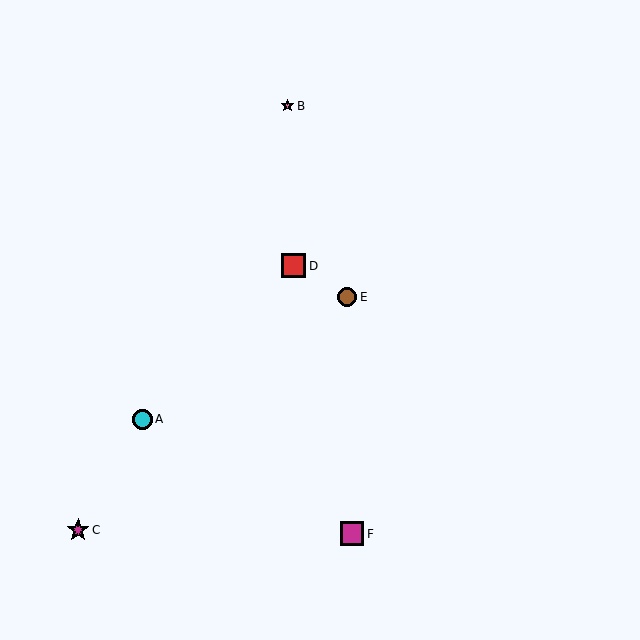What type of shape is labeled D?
Shape D is a red square.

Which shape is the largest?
The red square (labeled D) is the largest.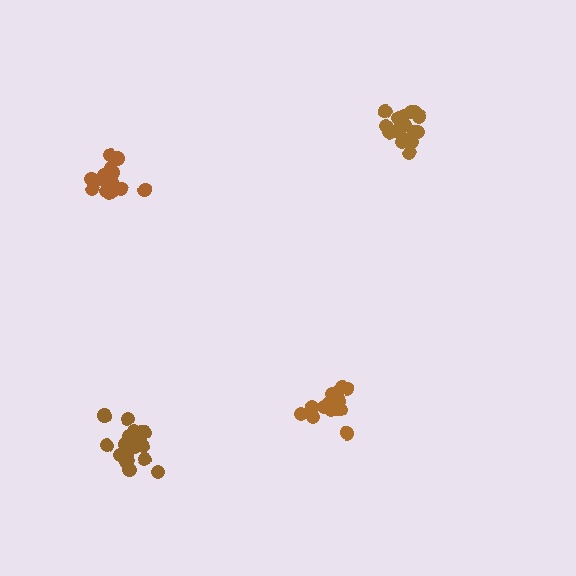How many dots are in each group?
Group 1: 17 dots, Group 2: 17 dots, Group 3: 18 dots, Group 4: 13 dots (65 total).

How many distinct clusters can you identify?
There are 4 distinct clusters.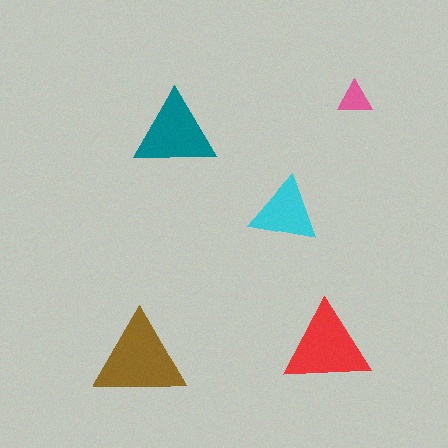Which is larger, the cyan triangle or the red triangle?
The red one.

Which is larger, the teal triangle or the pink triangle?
The teal one.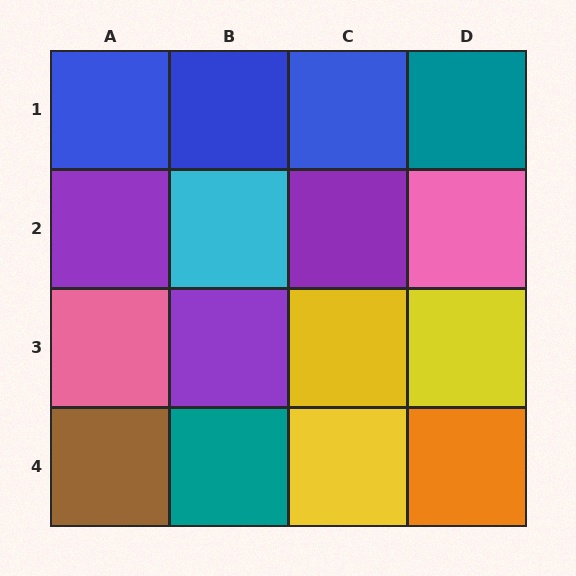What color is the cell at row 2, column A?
Purple.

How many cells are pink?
2 cells are pink.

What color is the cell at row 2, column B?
Cyan.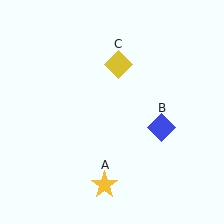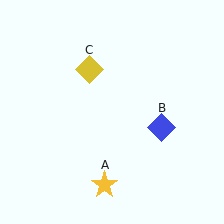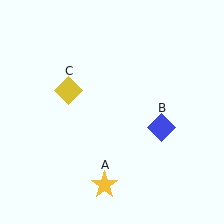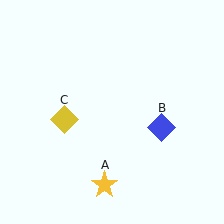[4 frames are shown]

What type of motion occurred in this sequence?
The yellow diamond (object C) rotated counterclockwise around the center of the scene.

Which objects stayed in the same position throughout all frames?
Yellow star (object A) and blue diamond (object B) remained stationary.